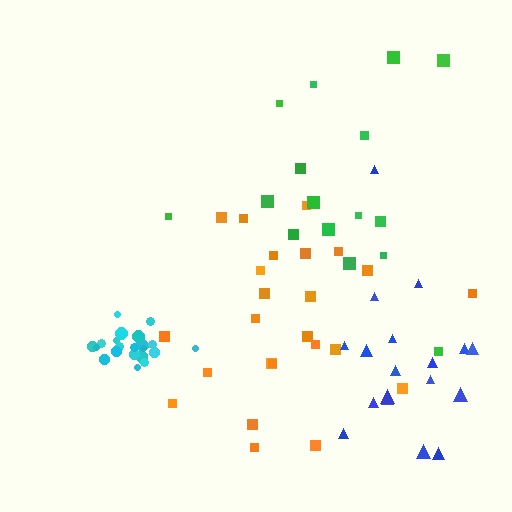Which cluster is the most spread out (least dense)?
Green.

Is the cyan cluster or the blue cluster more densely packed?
Cyan.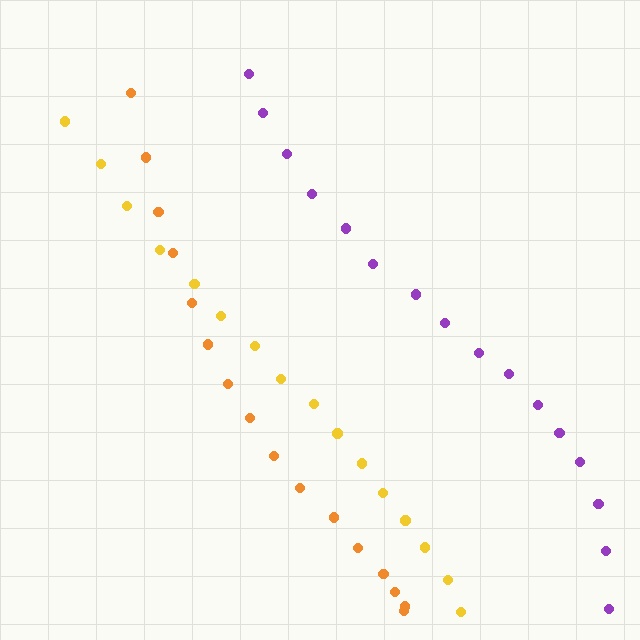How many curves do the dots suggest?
There are 3 distinct paths.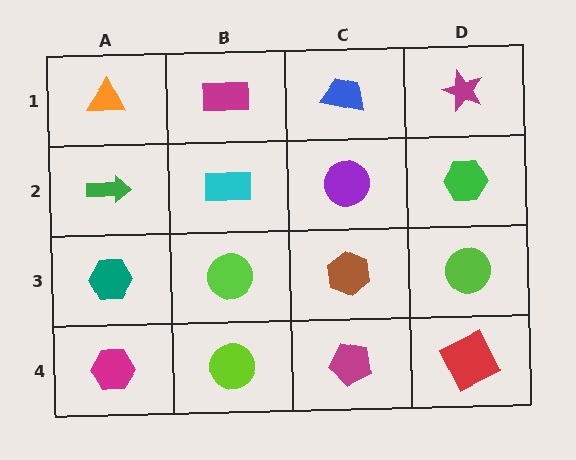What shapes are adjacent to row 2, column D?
A magenta star (row 1, column D), a lime circle (row 3, column D), a purple circle (row 2, column C).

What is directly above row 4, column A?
A teal hexagon.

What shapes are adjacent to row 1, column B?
A cyan rectangle (row 2, column B), an orange triangle (row 1, column A), a blue trapezoid (row 1, column C).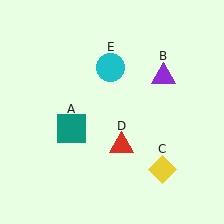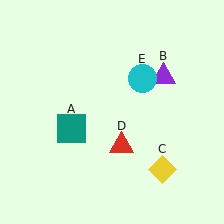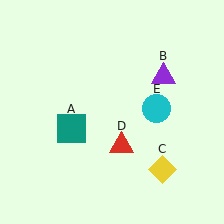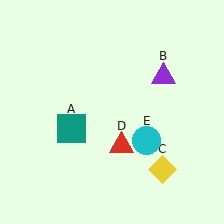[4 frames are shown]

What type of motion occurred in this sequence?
The cyan circle (object E) rotated clockwise around the center of the scene.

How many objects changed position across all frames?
1 object changed position: cyan circle (object E).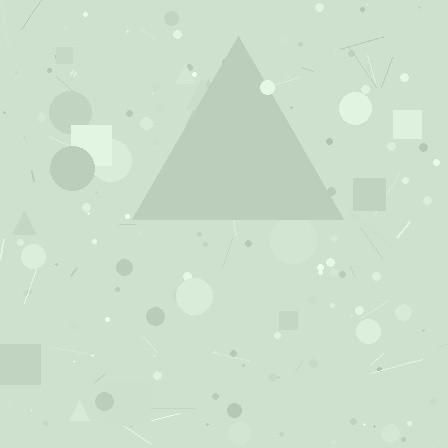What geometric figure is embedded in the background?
A triangle is embedded in the background.